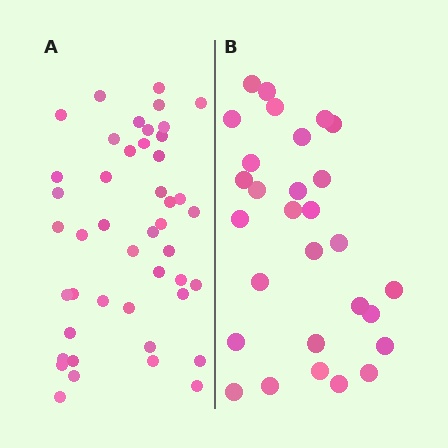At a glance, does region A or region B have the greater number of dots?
Region A (the left region) has more dots.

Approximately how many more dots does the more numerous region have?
Region A has approximately 15 more dots than region B.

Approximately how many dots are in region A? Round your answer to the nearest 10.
About 40 dots. (The exact count is 45, which rounds to 40.)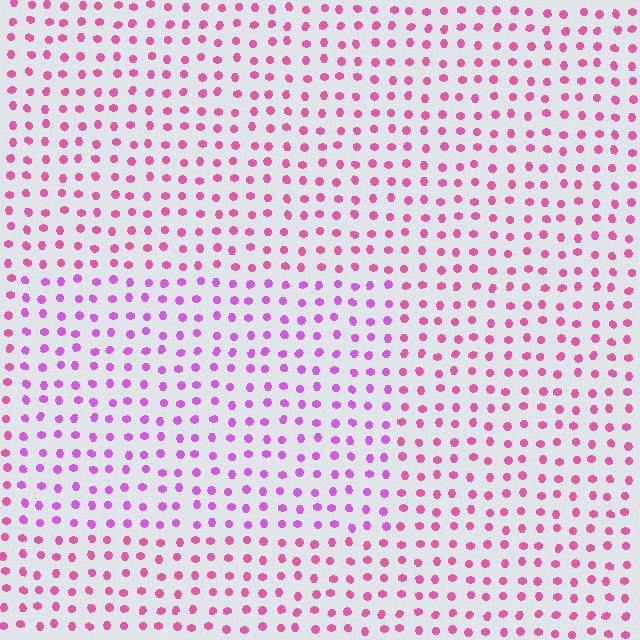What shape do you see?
I see a rectangle.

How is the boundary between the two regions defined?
The boundary is defined purely by a slight shift in hue (about 31 degrees). Spacing, size, and orientation are identical on both sides.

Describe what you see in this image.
The image is filled with small pink elements in a uniform arrangement. A rectangle-shaped region is visible where the elements are tinted to a slightly different hue, forming a subtle color boundary.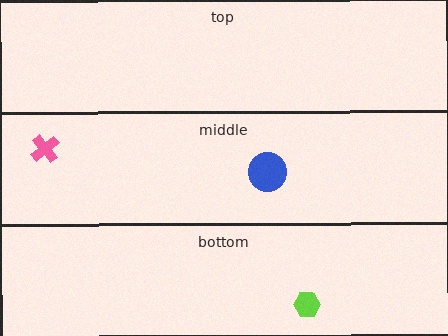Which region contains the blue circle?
The middle region.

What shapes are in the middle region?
The pink cross, the blue circle.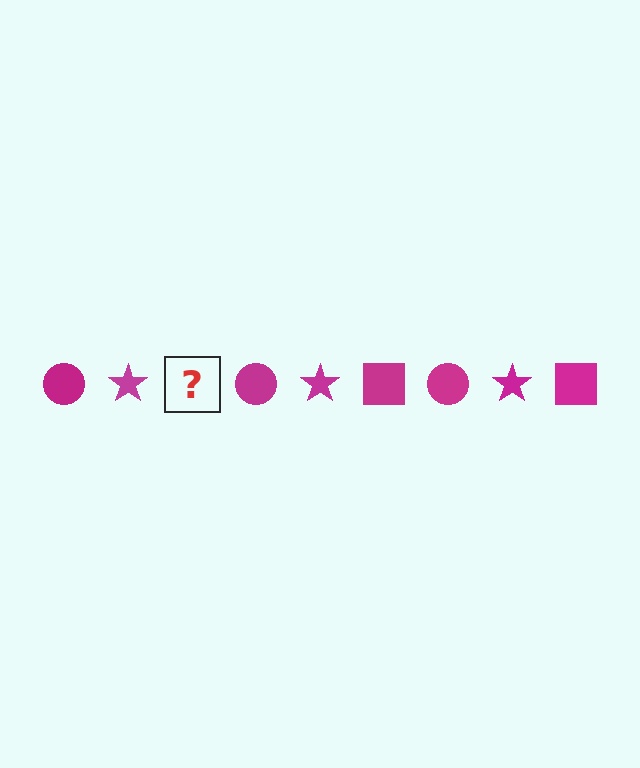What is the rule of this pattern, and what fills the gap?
The rule is that the pattern cycles through circle, star, square shapes in magenta. The gap should be filled with a magenta square.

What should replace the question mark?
The question mark should be replaced with a magenta square.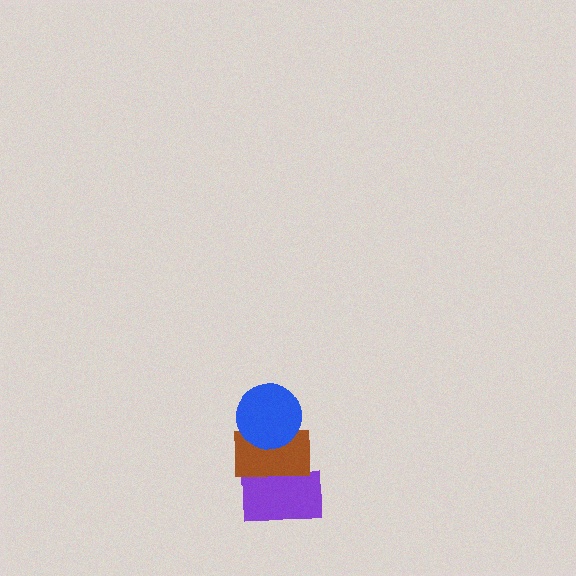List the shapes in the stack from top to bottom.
From top to bottom: the blue circle, the brown rectangle, the purple rectangle.